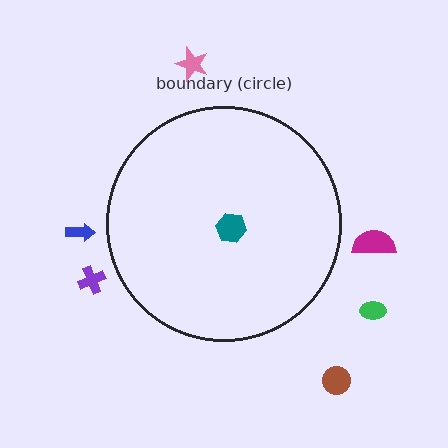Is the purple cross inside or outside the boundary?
Outside.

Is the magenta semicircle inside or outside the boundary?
Outside.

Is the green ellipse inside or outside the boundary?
Outside.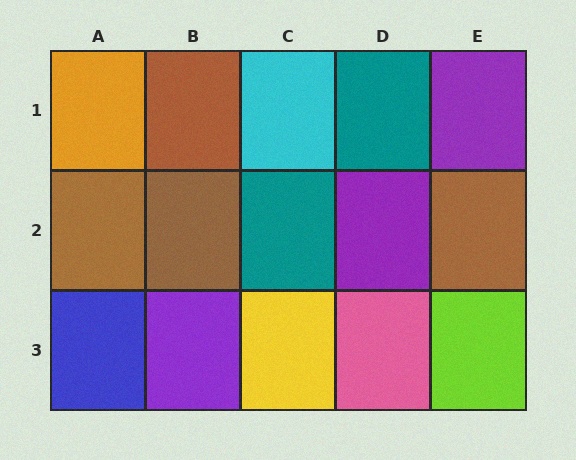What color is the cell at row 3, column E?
Lime.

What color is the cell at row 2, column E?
Brown.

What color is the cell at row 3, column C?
Yellow.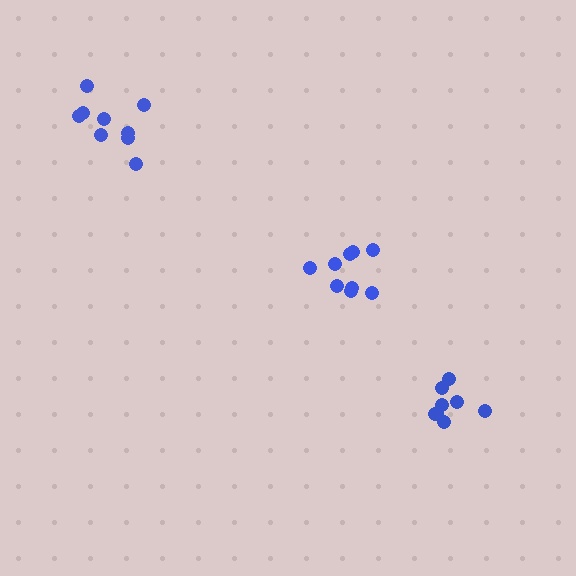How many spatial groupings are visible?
There are 3 spatial groupings.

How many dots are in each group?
Group 1: 9 dots, Group 2: 9 dots, Group 3: 8 dots (26 total).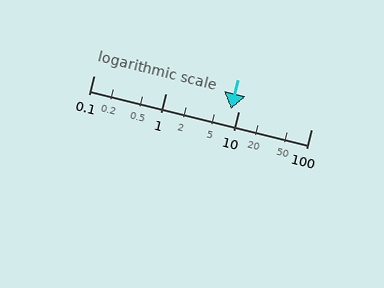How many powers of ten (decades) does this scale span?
The scale spans 3 decades, from 0.1 to 100.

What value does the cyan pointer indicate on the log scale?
The pointer indicates approximately 7.8.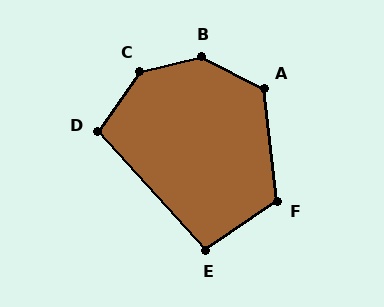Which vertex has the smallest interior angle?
E, at approximately 98 degrees.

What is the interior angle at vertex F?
Approximately 118 degrees (obtuse).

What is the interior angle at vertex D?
Approximately 102 degrees (obtuse).